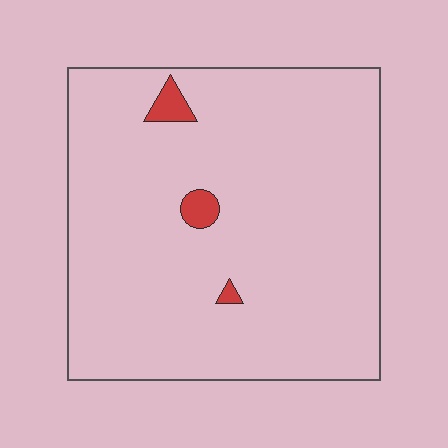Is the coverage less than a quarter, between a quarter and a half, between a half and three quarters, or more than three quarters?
Less than a quarter.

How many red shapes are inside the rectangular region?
3.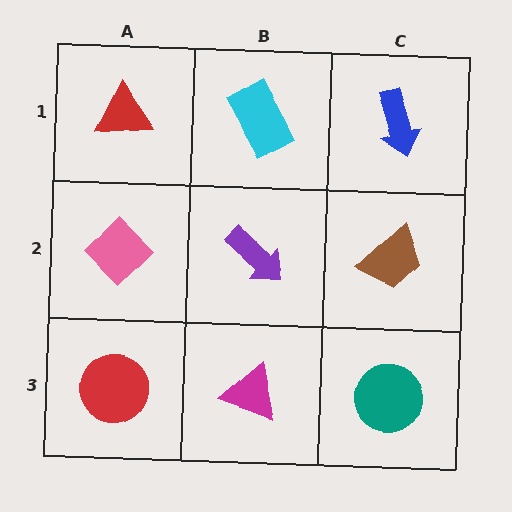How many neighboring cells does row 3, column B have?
3.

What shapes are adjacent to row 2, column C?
A blue arrow (row 1, column C), a teal circle (row 3, column C), a purple arrow (row 2, column B).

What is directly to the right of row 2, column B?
A brown trapezoid.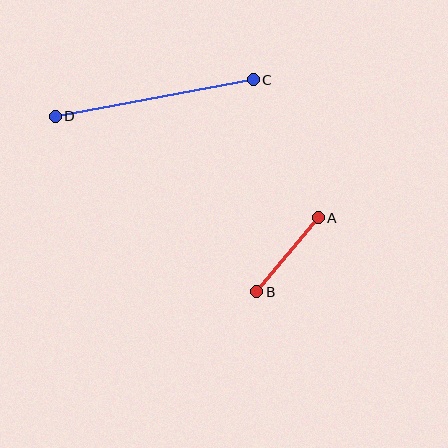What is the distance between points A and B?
The distance is approximately 96 pixels.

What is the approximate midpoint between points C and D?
The midpoint is at approximately (154, 98) pixels.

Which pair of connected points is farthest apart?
Points C and D are farthest apart.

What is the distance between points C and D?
The distance is approximately 201 pixels.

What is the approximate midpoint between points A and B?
The midpoint is at approximately (288, 255) pixels.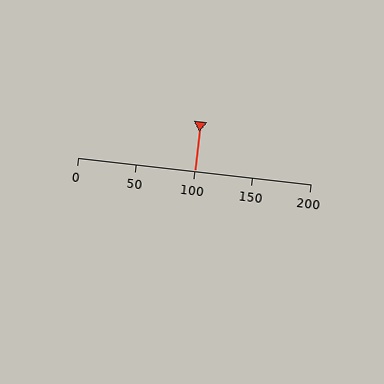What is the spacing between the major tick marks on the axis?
The major ticks are spaced 50 apart.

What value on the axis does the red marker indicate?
The marker indicates approximately 100.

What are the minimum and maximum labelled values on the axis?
The axis runs from 0 to 200.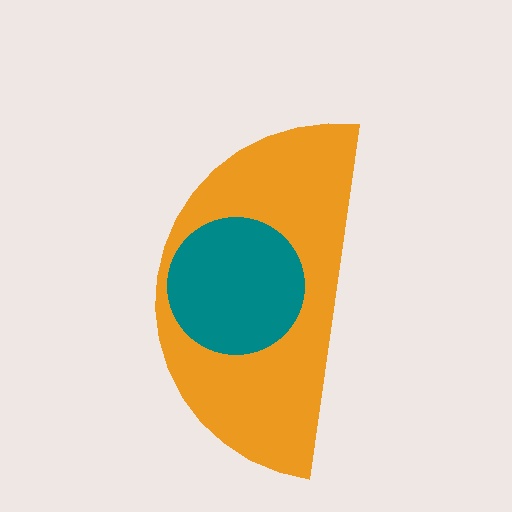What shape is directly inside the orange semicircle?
The teal circle.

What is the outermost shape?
The orange semicircle.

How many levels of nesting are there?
2.